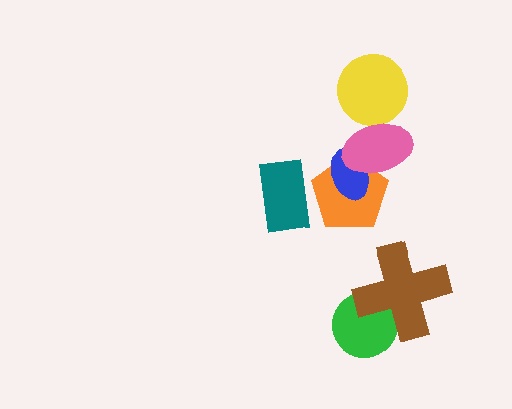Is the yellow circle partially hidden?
Yes, it is partially covered by another shape.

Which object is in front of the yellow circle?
The pink ellipse is in front of the yellow circle.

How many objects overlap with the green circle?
1 object overlaps with the green circle.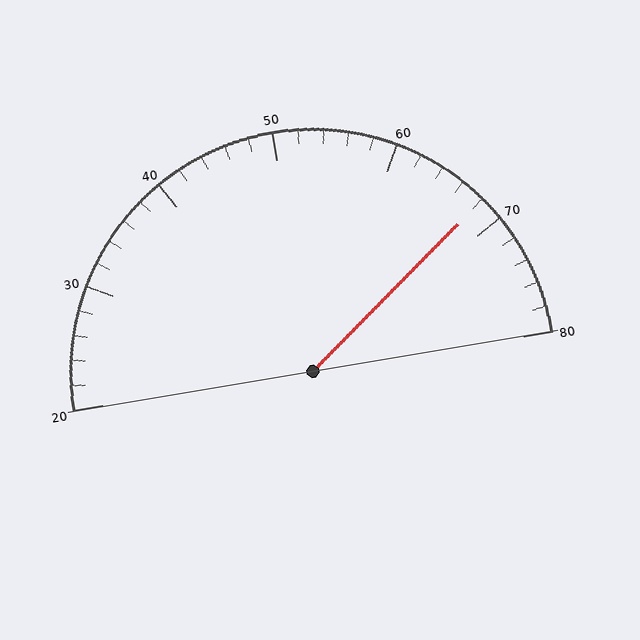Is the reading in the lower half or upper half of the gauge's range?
The reading is in the upper half of the range (20 to 80).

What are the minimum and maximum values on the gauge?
The gauge ranges from 20 to 80.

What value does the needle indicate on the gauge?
The needle indicates approximately 68.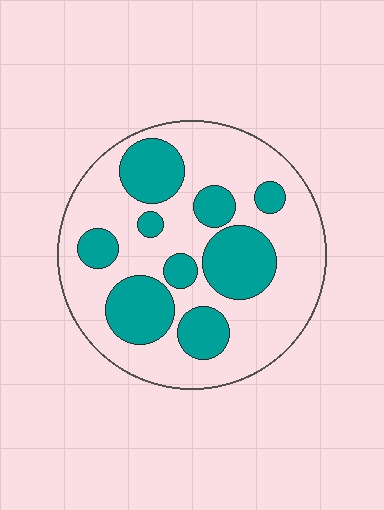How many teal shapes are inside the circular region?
9.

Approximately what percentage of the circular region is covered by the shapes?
Approximately 35%.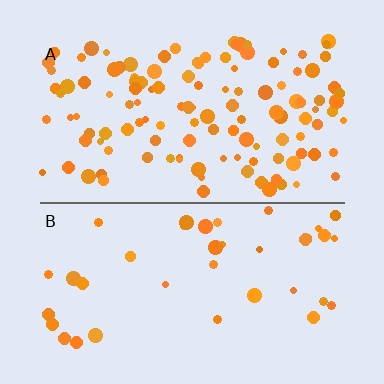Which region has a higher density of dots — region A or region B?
A (the top).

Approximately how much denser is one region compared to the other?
Approximately 3.3× — region A over region B.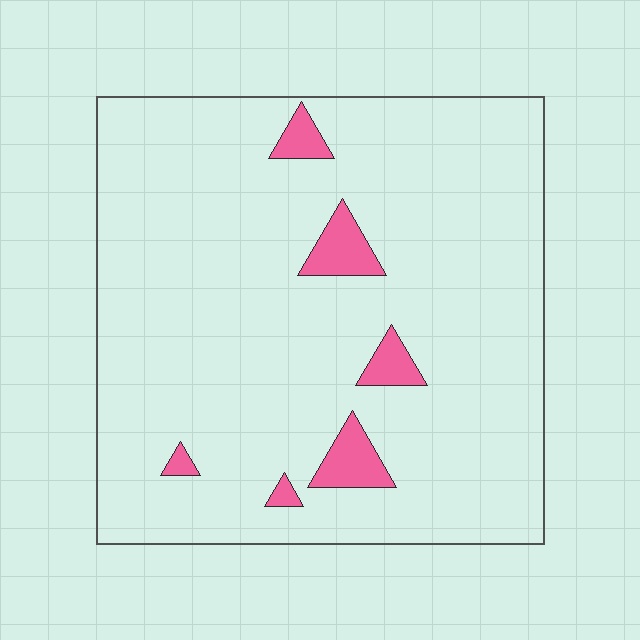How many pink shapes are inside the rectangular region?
6.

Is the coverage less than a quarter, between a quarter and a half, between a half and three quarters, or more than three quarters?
Less than a quarter.